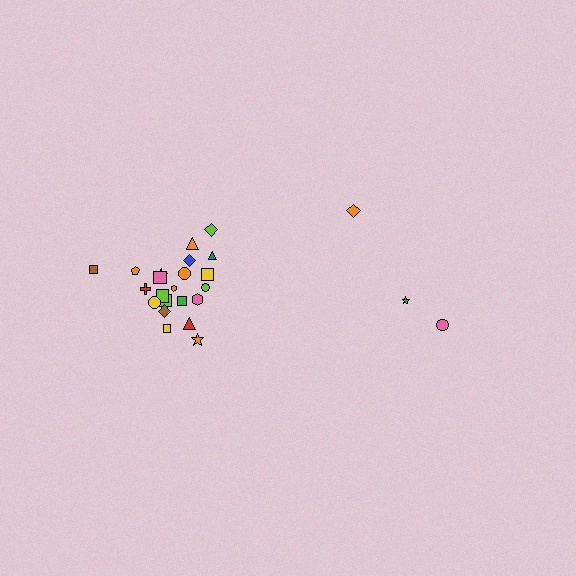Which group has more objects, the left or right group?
The left group.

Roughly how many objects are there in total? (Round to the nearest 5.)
Roughly 25 objects in total.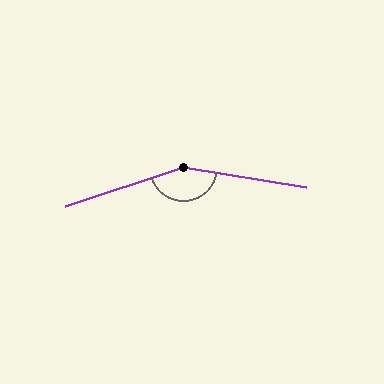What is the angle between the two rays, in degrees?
Approximately 152 degrees.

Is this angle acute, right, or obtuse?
It is obtuse.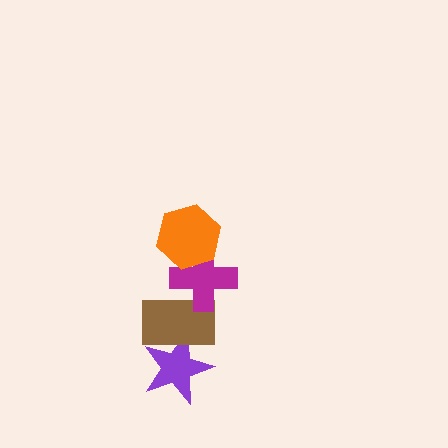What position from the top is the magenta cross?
The magenta cross is 2nd from the top.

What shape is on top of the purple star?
The brown rectangle is on top of the purple star.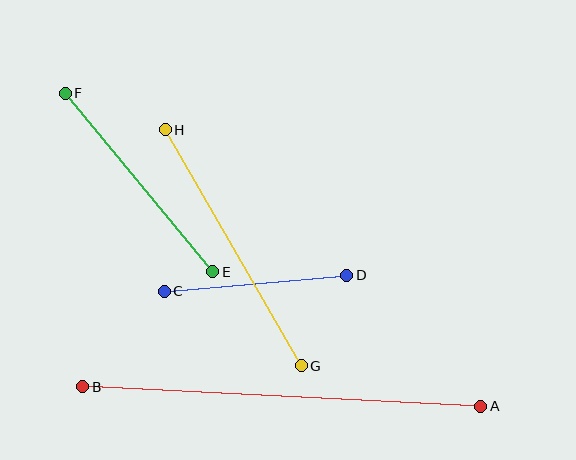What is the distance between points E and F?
The distance is approximately 232 pixels.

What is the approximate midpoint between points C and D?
The midpoint is at approximately (256, 283) pixels.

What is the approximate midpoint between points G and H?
The midpoint is at approximately (233, 248) pixels.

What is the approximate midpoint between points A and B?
The midpoint is at approximately (282, 397) pixels.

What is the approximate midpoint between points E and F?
The midpoint is at approximately (139, 183) pixels.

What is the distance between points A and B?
The distance is approximately 398 pixels.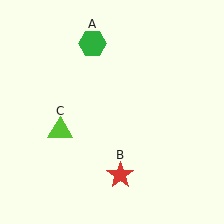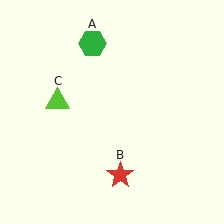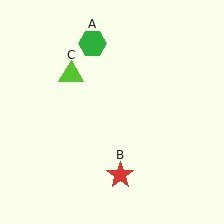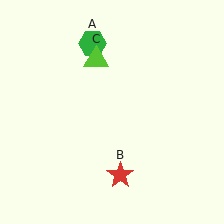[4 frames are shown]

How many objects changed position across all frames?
1 object changed position: lime triangle (object C).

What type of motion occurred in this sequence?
The lime triangle (object C) rotated clockwise around the center of the scene.